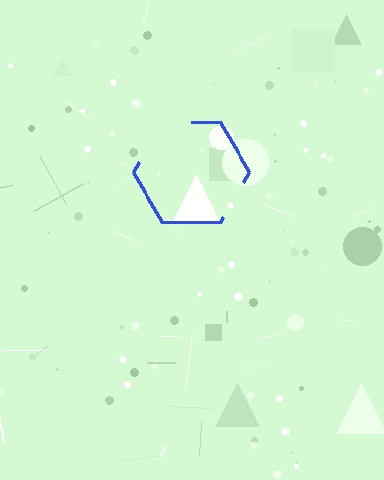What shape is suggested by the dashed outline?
The dashed outline suggests a hexagon.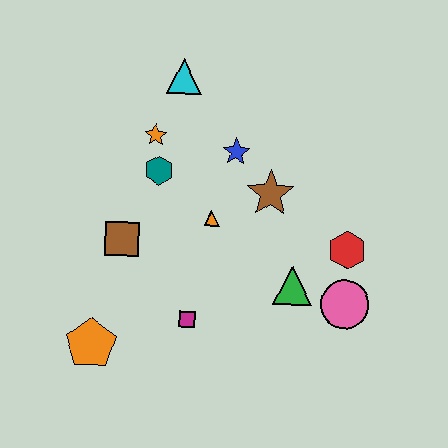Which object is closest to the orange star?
The teal hexagon is closest to the orange star.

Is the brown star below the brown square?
No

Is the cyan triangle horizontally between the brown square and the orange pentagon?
No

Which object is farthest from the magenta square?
The cyan triangle is farthest from the magenta square.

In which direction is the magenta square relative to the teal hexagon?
The magenta square is below the teal hexagon.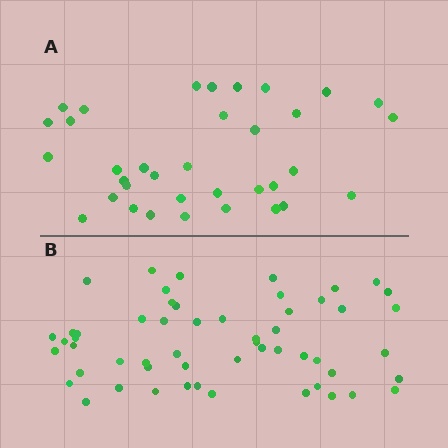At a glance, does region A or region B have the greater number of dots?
Region B (the bottom region) has more dots.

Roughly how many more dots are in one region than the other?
Region B has approximately 20 more dots than region A.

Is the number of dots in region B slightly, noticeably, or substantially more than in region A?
Region B has substantially more. The ratio is roughly 1.6 to 1.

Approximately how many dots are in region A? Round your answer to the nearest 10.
About 40 dots. (The exact count is 35, which rounds to 40.)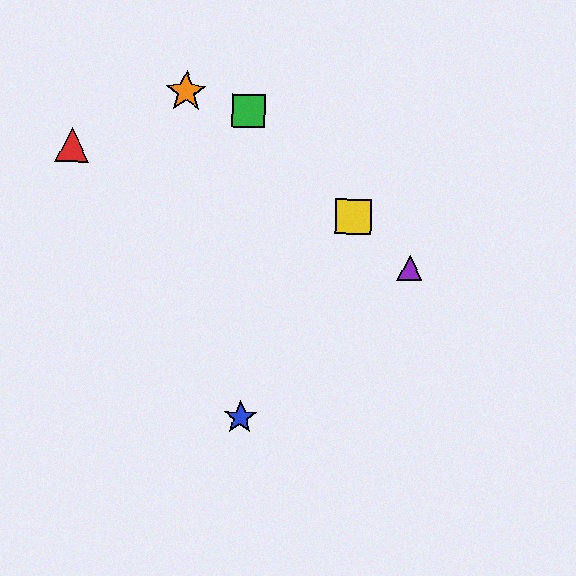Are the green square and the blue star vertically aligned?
Yes, both are at x≈248.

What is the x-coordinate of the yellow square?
The yellow square is at x≈353.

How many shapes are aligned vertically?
2 shapes (the blue star, the green square) are aligned vertically.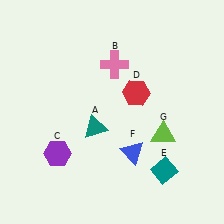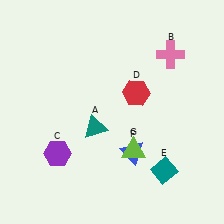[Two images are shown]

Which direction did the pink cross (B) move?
The pink cross (B) moved right.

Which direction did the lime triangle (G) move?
The lime triangle (G) moved left.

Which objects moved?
The objects that moved are: the pink cross (B), the lime triangle (G).